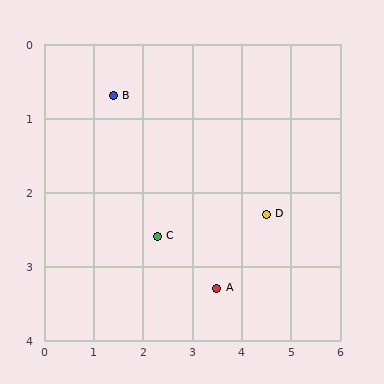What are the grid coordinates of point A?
Point A is at approximately (3.5, 3.3).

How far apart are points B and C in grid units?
Points B and C are about 2.1 grid units apart.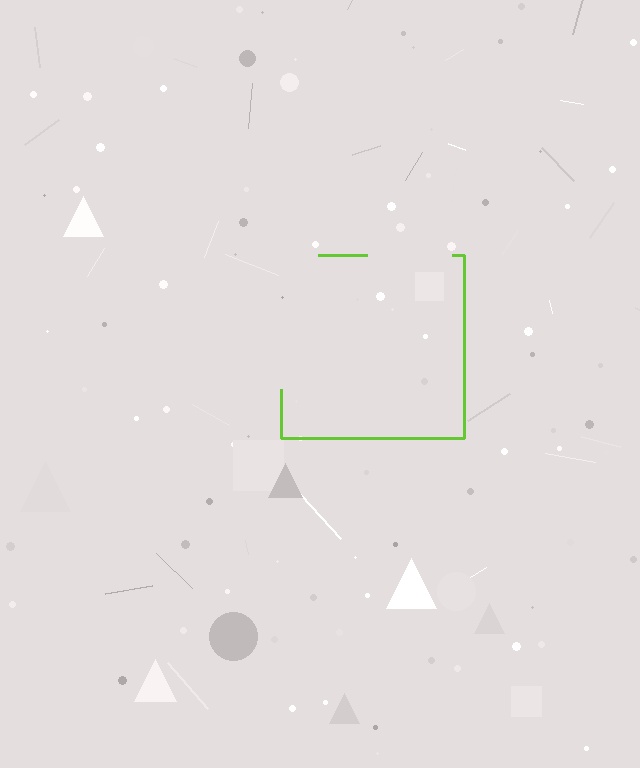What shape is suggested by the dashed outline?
The dashed outline suggests a square.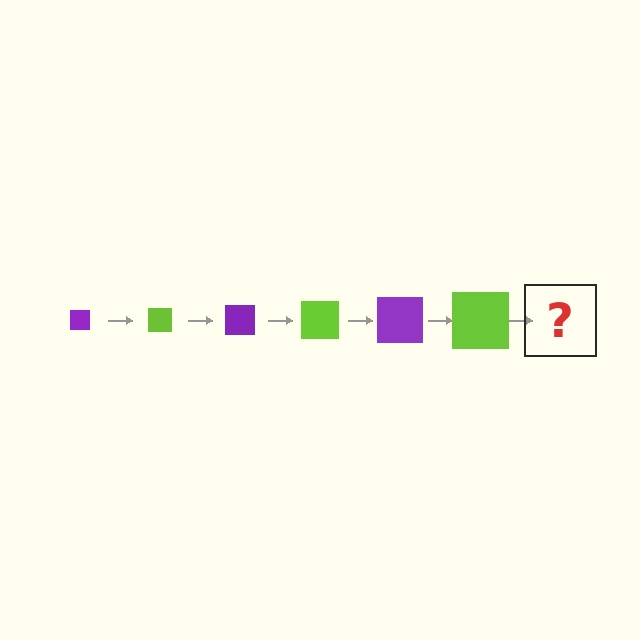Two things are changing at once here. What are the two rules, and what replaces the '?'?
The two rules are that the square grows larger each step and the color cycles through purple and lime. The '?' should be a purple square, larger than the previous one.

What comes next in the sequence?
The next element should be a purple square, larger than the previous one.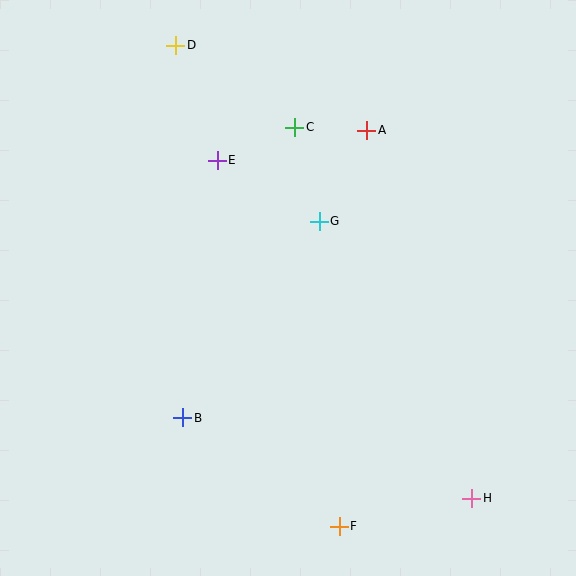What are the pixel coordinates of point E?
Point E is at (217, 160).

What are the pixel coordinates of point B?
Point B is at (183, 418).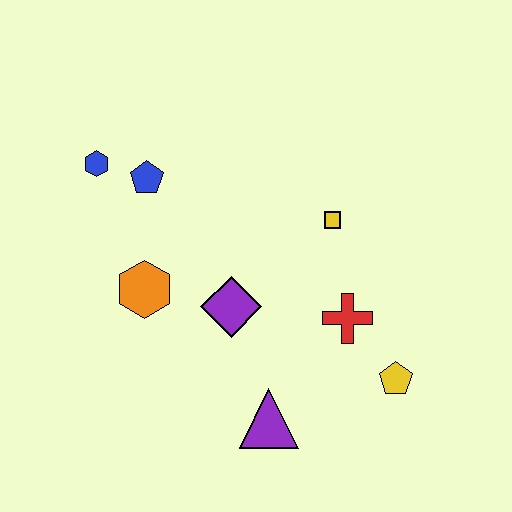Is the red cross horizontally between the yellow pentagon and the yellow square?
Yes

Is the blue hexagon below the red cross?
No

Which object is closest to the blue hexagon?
The blue pentagon is closest to the blue hexagon.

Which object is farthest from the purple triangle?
The blue hexagon is farthest from the purple triangle.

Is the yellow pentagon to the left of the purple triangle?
No